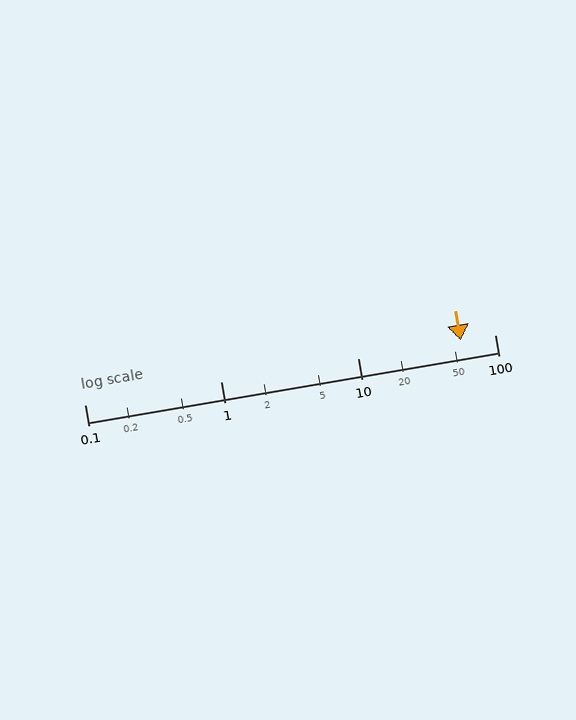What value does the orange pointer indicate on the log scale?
The pointer indicates approximately 56.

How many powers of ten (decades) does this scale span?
The scale spans 3 decades, from 0.1 to 100.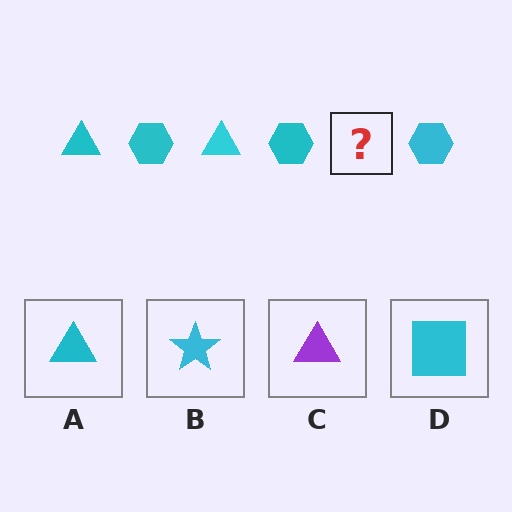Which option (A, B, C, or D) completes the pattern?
A.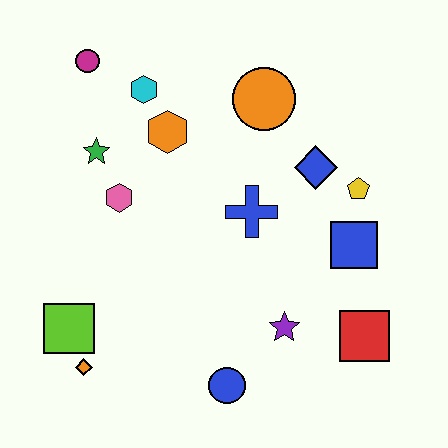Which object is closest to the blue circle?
The purple star is closest to the blue circle.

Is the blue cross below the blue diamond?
Yes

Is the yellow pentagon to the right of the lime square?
Yes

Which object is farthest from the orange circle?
The orange diamond is farthest from the orange circle.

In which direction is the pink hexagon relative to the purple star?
The pink hexagon is to the left of the purple star.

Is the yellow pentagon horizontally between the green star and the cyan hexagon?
No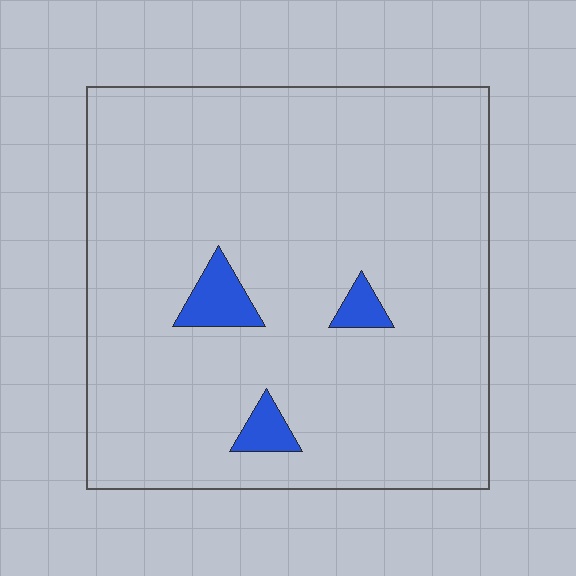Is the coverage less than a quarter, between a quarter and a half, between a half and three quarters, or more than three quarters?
Less than a quarter.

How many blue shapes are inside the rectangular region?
3.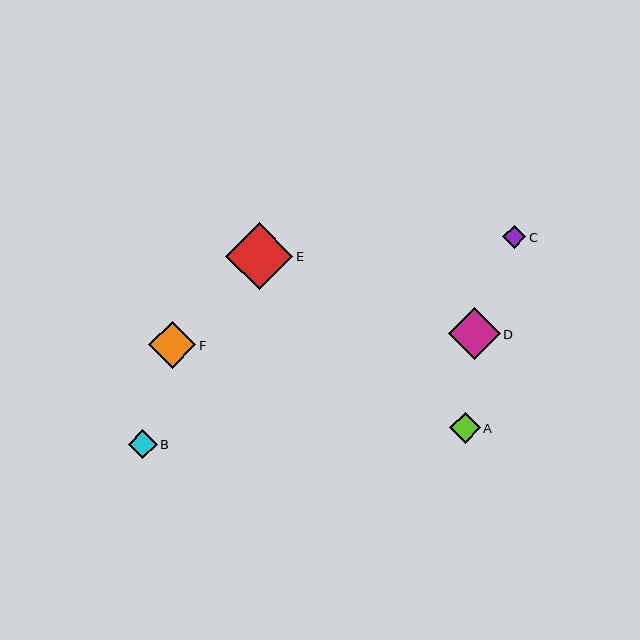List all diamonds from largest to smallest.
From largest to smallest: E, D, F, A, B, C.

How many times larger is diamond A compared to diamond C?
Diamond A is approximately 1.4 times the size of diamond C.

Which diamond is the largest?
Diamond E is the largest with a size of approximately 67 pixels.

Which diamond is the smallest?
Diamond C is the smallest with a size of approximately 23 pixels.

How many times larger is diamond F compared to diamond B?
Diamond F is approximately 1.6 times the size of diamond B.